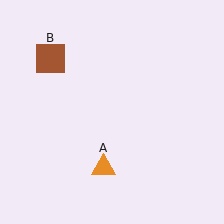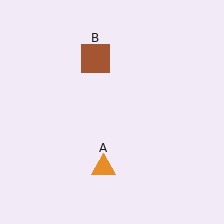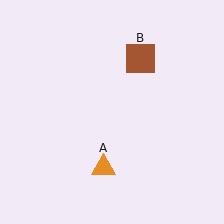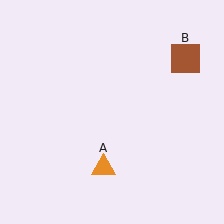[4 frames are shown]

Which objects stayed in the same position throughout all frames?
Orange triangle (object A) remained stationary.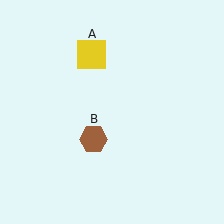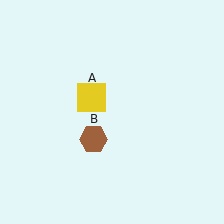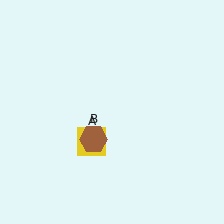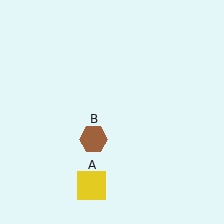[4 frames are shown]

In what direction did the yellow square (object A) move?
The yellow square (object A) moved down.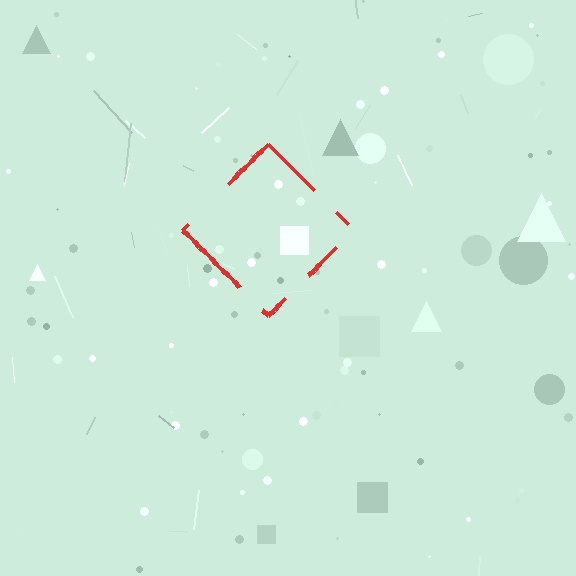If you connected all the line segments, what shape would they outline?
They would outline a diamond.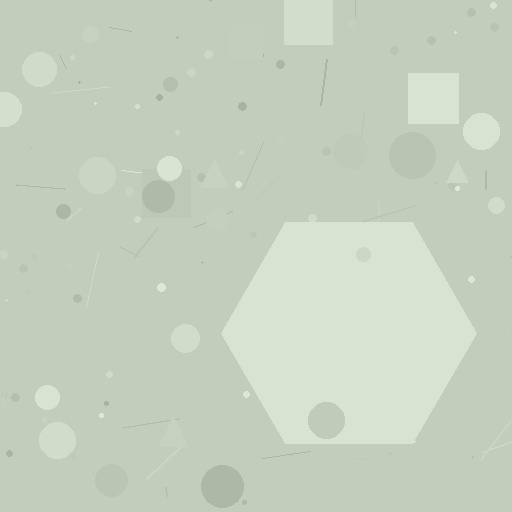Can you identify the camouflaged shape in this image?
The camouflaged shape is a hexagon.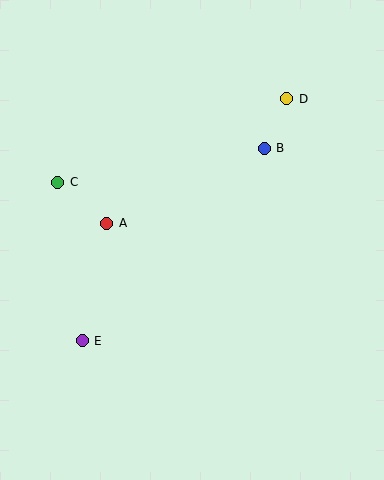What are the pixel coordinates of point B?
Point B is at (264, 148).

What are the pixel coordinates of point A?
Point A is at (107, 223).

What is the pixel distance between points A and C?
The distance between A and C is 64 pixels.